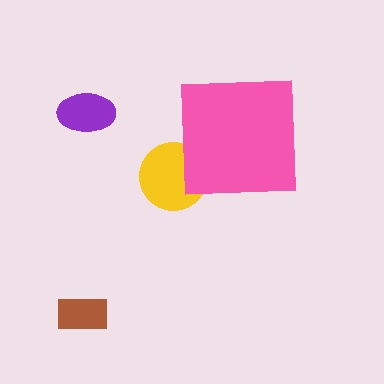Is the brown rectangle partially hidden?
No, the brown rectangle is fully visible.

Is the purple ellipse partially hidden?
No, the purple ellipse is fully visible.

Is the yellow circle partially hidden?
Yes, the yellow circle is partially hidden behind the pink square.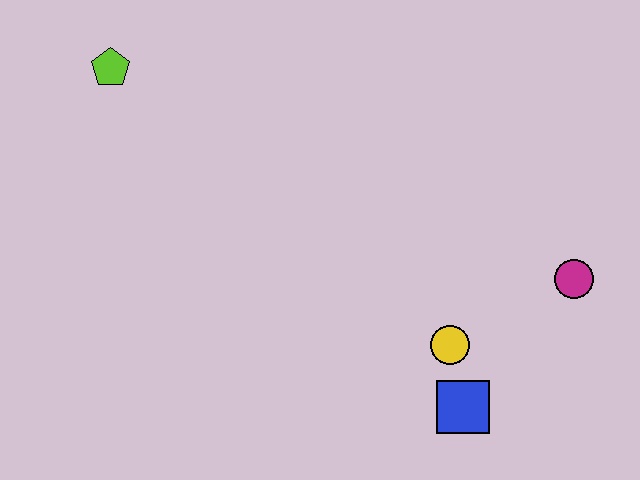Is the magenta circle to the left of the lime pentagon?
No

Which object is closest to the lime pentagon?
The yellow circle is closest to the lime pentagon.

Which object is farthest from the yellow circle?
The lime pentagon is farthest from the yellow circle.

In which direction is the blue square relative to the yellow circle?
The blue square is below the yellow circle.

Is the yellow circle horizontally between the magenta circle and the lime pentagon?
Yes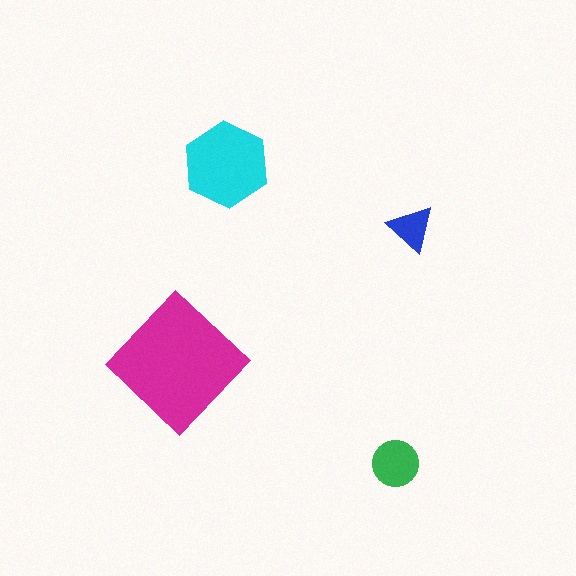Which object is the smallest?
The blue triangle.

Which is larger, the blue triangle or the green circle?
The green circle.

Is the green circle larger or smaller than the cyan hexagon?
Smaller.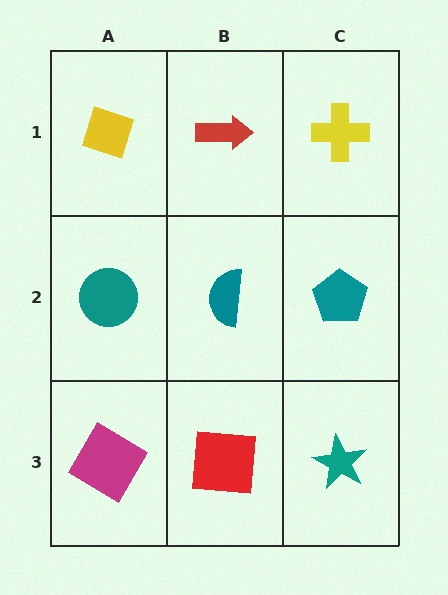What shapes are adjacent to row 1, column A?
A teal circle (row 2, column A), a red arrow (row 1, column B).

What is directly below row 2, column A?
A magenta diamond.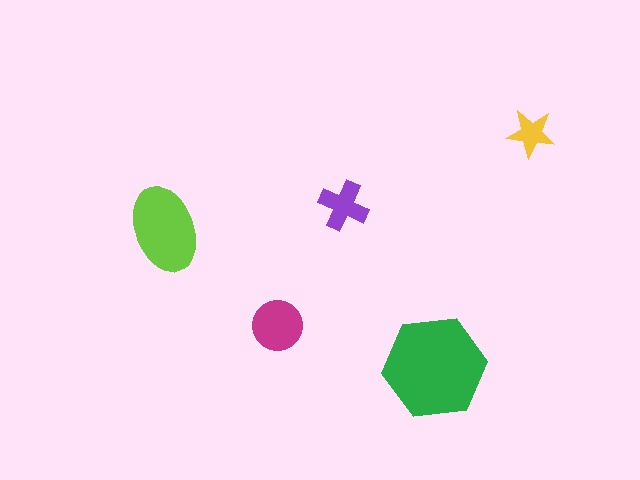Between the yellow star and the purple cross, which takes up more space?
The purple cross.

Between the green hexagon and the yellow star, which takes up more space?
The green hexagon.